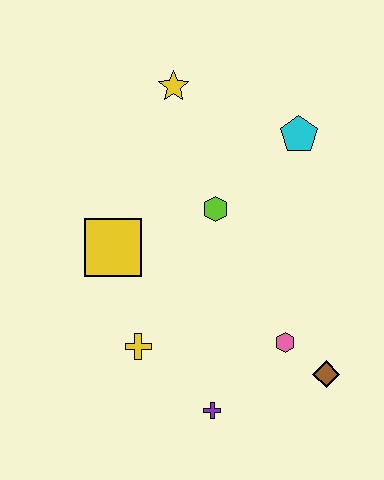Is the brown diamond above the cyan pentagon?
No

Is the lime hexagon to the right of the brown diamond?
No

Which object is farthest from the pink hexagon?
The yellow star is farthest from the pink hexagon.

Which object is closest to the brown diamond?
The pink hexagon is closest to the brown diamond.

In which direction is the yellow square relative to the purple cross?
The yellow square is above the purple cross.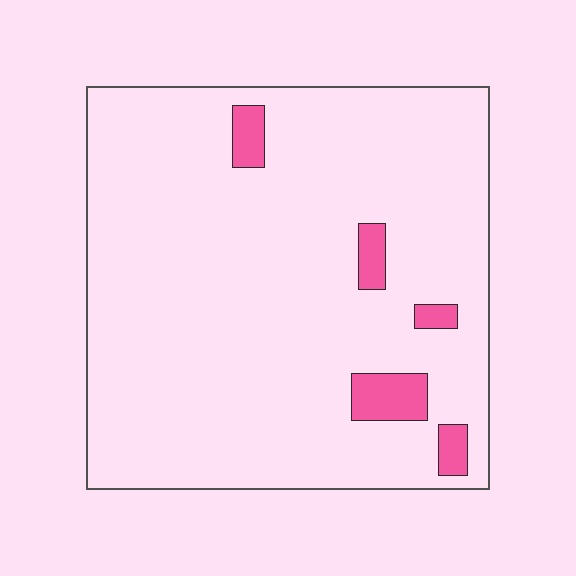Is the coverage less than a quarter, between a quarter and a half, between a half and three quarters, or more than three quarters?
Less than a quarter.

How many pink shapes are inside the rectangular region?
5.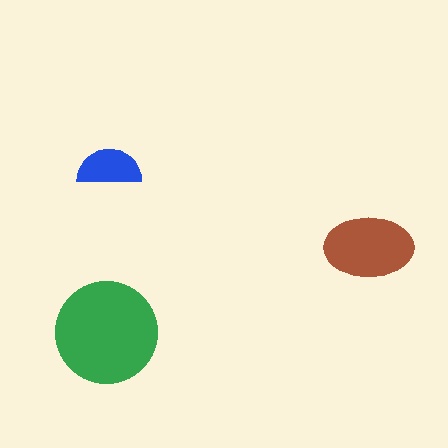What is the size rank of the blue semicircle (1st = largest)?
3rd.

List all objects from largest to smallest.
The green circle, the brown ellipse, the blue semicircle.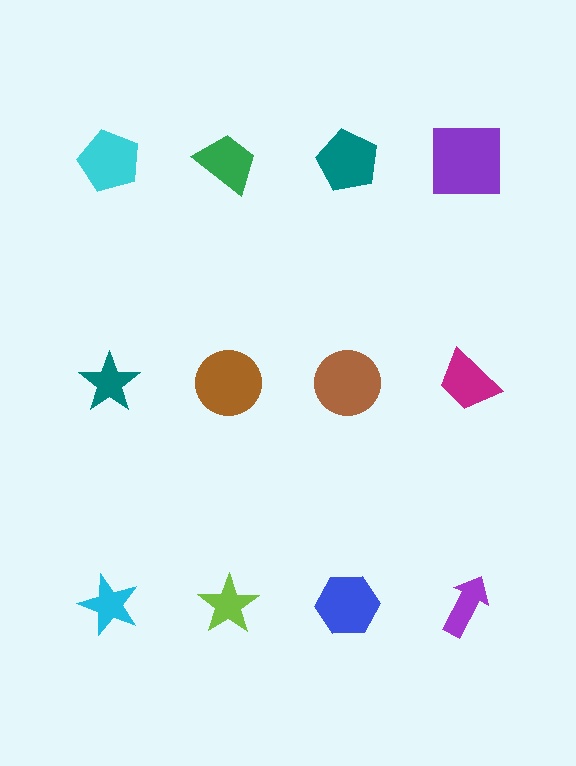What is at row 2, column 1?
A teal star.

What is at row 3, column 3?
A blue hexagon.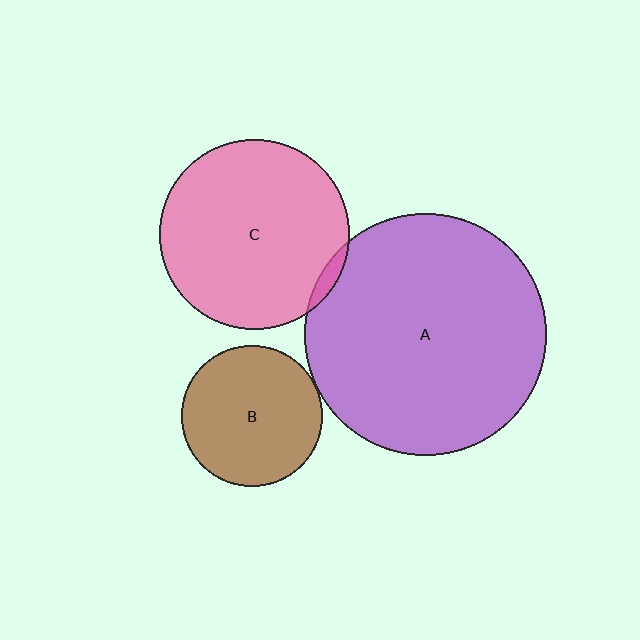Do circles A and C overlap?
Yes.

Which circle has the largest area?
Circle A (purple).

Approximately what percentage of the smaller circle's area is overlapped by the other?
Approximately 5%.